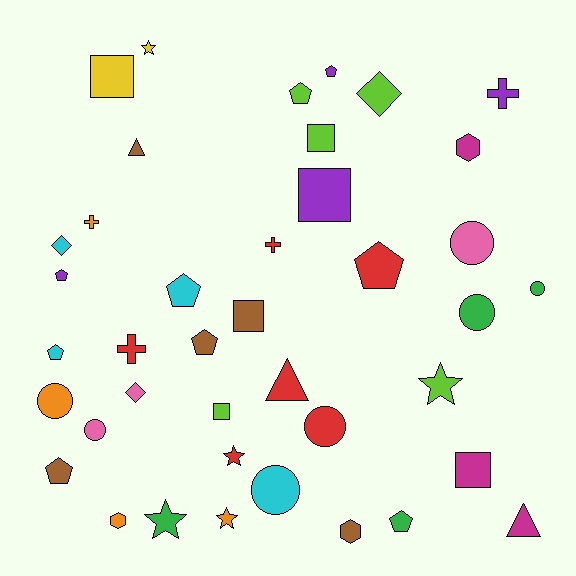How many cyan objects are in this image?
There are 4 cyan objects.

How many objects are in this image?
There are 40 objects.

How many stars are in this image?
There are 5 stars.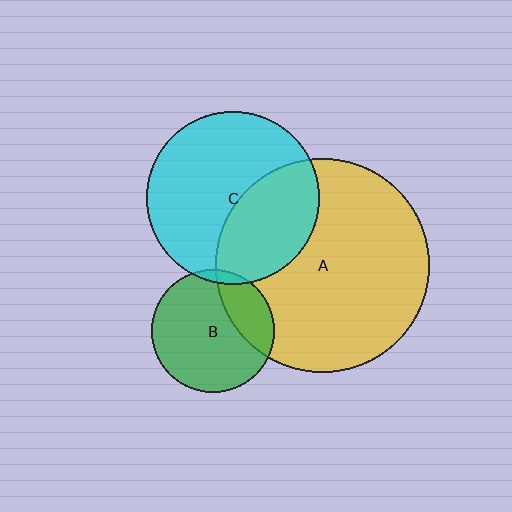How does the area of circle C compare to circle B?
Approximately 2.0 times.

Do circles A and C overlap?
Yes.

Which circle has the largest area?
Circle A (yellow).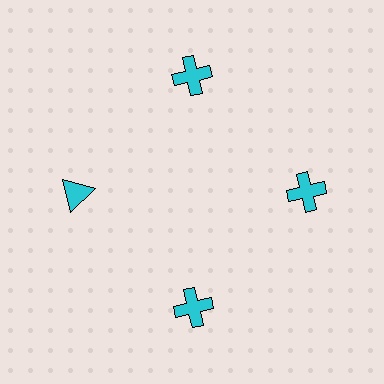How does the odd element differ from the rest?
It has a different shape: triangle instead of cross.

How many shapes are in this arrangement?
There are 4 shapes arranged in a ring pattern.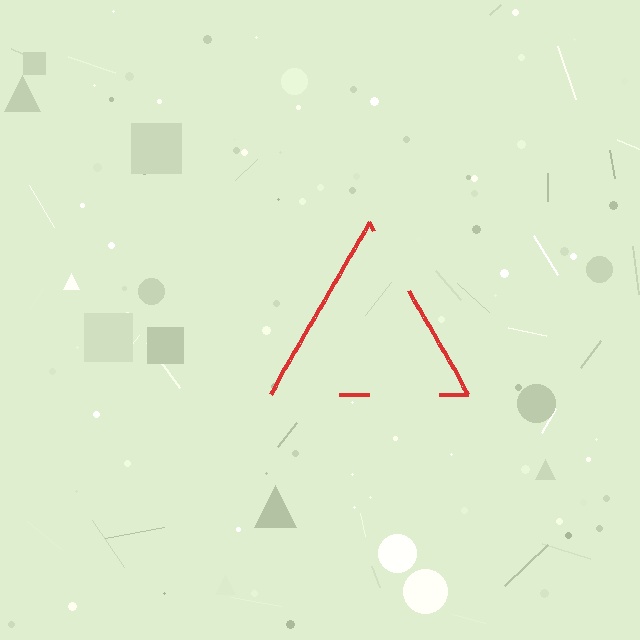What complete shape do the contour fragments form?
The contour fragments form a triangle.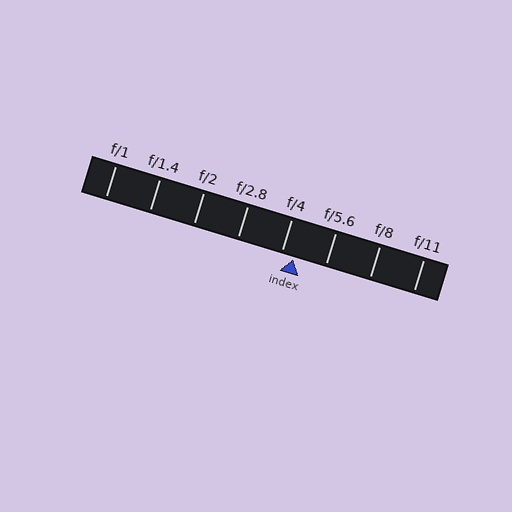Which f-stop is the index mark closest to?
The index mark is closest to f/4.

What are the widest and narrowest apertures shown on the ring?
The widest aperture shown is f/1 and the narrowest is f/11.